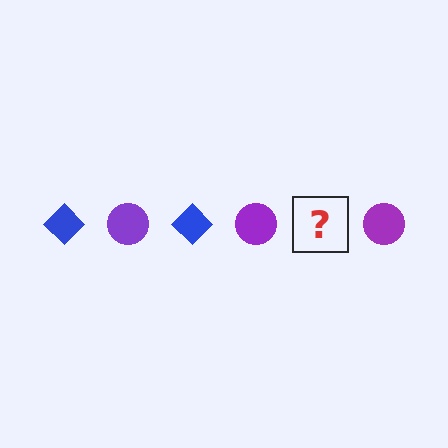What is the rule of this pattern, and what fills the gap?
The rule is that the pattern alternates between blue diamond and purple circle. The gap should be filled with a blue diamond.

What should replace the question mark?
The question mark should be replaced with a blue diamond.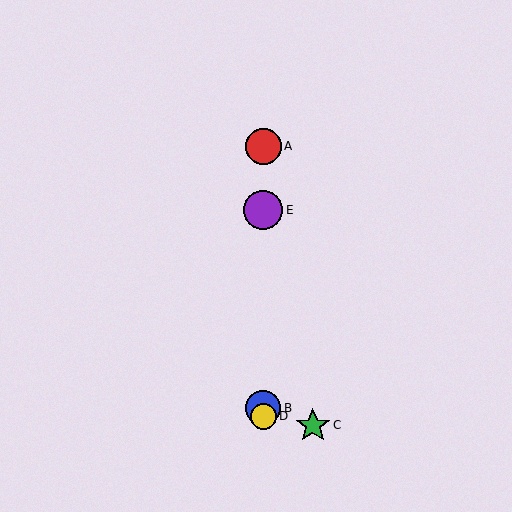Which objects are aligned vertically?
Objects A, B, D, E are aligned vertically.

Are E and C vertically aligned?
No, E is at x≈263 and C is at x≈313.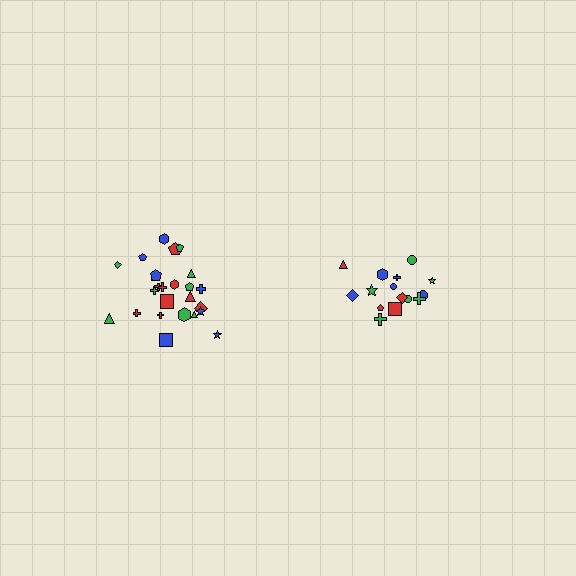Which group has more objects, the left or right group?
The left group.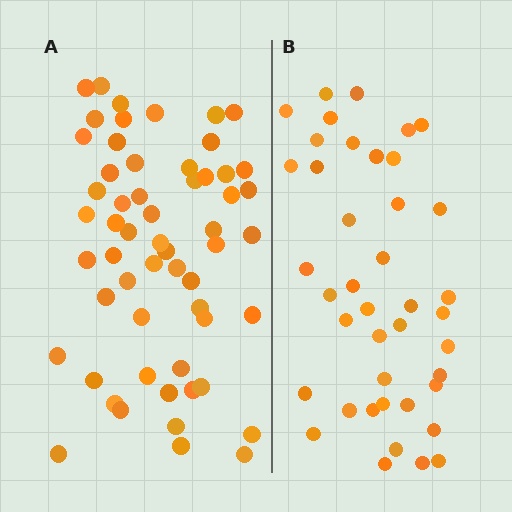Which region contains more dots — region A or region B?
Region A (the left region) has more dots.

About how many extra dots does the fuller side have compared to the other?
Region A has approximately 15 more dots than region B.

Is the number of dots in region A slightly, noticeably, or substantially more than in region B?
Region A has noticeably more, but not dramatically so. The ratio is roughly 1.4 to 1.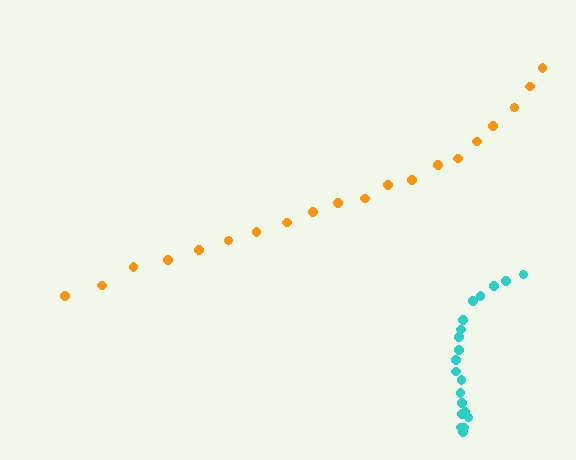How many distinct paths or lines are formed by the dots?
There are 2 distinct paths.